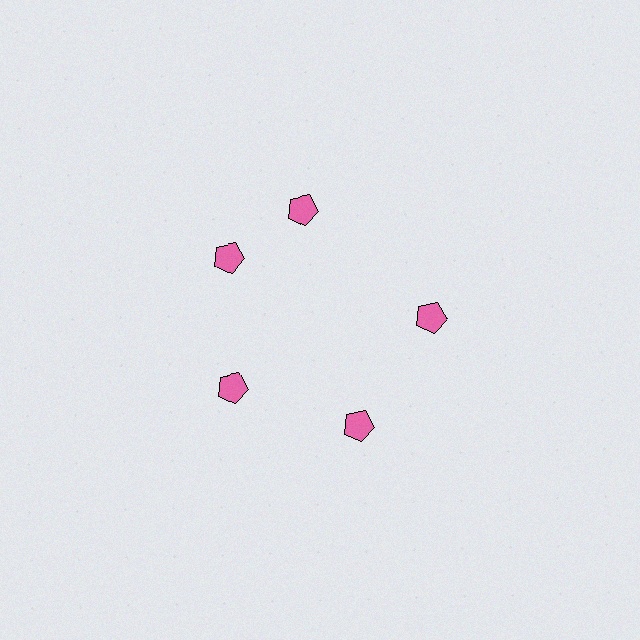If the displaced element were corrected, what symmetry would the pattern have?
It would have 5-fold rotational symmetry — the pattern would map onto itself every 72 degrees.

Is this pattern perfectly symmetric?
No. The 5 pink pentagons are arranged in a ring, but one element near the 1 o'clock position is rotated out of alignment along the ring, breaking the 5-fold rotational symmetry.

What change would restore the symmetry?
The symmetry would be restored by rotating it back into even spacing with its neighbors so that all 5 pentagons sit at equal angles and equal distance from the center.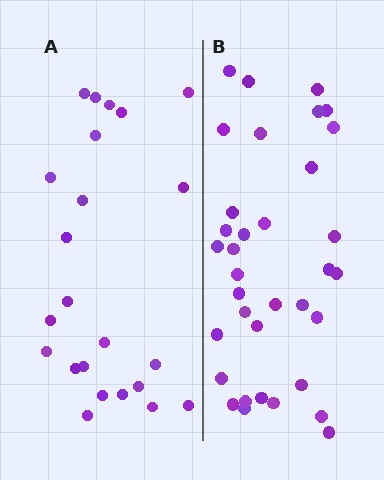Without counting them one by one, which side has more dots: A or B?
Region B (the right region) has more dots.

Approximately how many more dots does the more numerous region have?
Region B has roughly 12 or so more dots than region A.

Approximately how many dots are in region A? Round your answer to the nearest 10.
About 20 dots. (The exact count is 23, which rounds to 20.)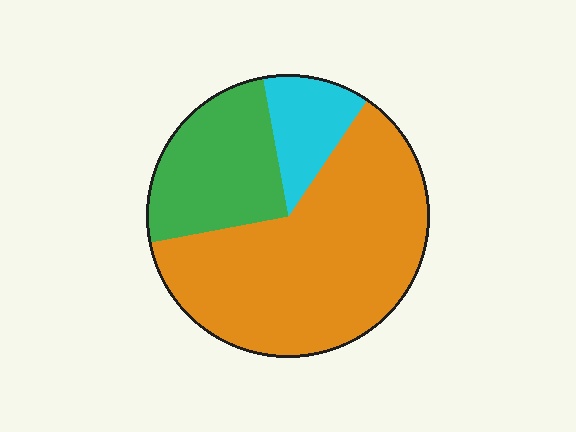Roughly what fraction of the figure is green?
Green covers roughly 25% of the figure.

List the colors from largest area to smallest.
From largest to smallest: orange, green, cyan.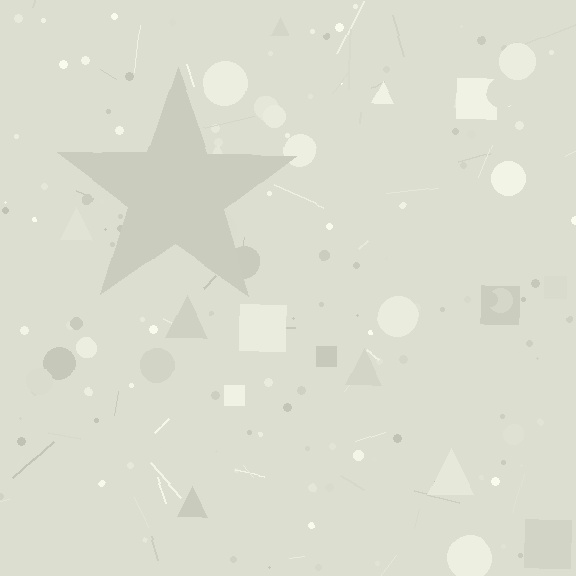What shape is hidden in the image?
A star is hidden in the image.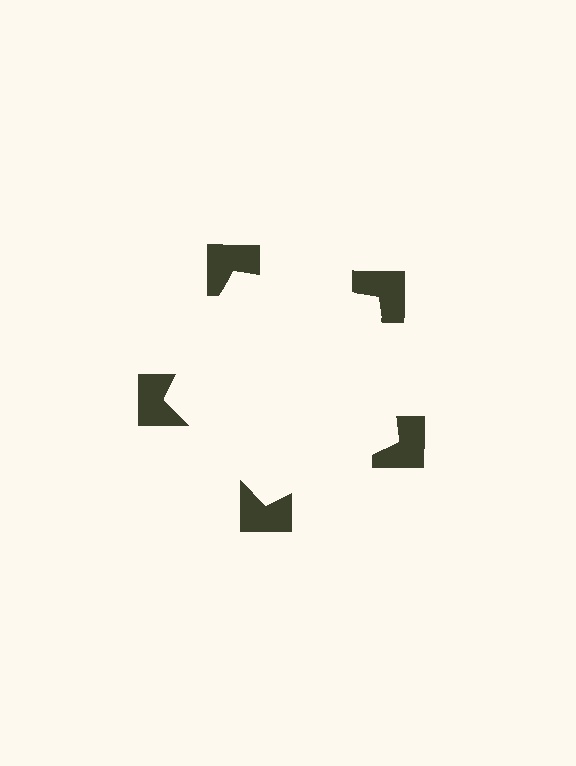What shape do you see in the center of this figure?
An illusory pentagon — its edges are inferred from the aligned wedge cuts in the notched squares, not physically drawn.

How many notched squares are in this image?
There are 5 — one at each vertex of the illusory pentagon.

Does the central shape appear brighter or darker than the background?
It typically appears slightly brighter than the background, even though no actual brightness change is drawn.